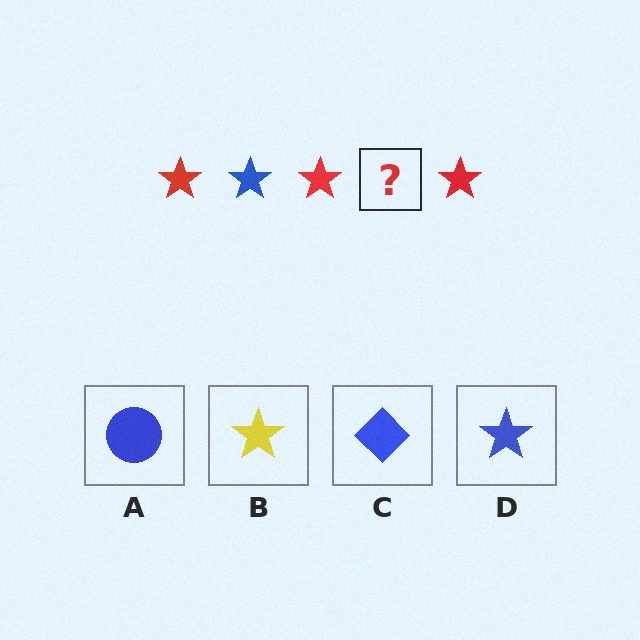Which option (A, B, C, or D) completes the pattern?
D.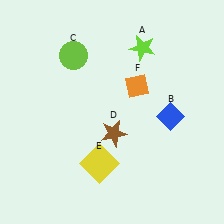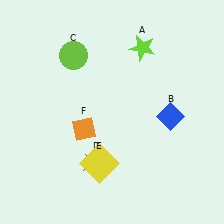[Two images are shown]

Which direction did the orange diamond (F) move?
The orange diamond (F) moved left.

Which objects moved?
The objects that moved are: the brown star (D), the orange diamond (F).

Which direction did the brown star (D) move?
The brown star (D) moved down.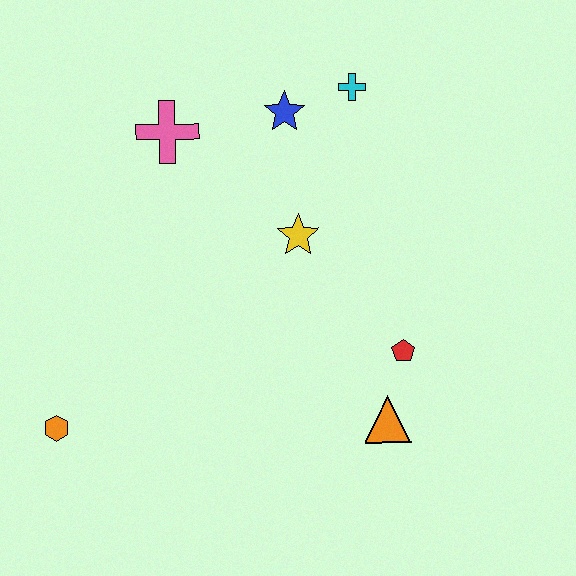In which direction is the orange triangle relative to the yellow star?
The orange triangle is below the yellow star.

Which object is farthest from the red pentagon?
The orange hexagon is farthest from the red pentagon.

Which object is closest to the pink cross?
The blue star is closest to the pink cross.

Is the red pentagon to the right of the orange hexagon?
Yes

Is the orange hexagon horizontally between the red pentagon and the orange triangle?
No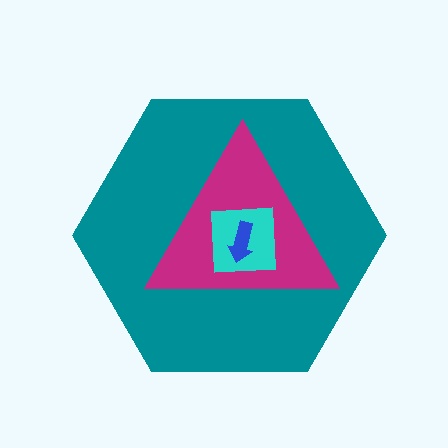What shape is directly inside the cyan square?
The blue arrow.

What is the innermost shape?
The blue arrow.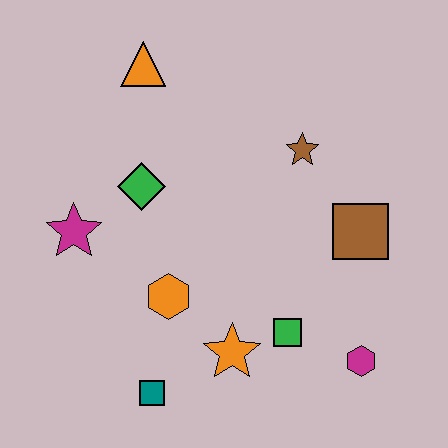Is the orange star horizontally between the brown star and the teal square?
Yes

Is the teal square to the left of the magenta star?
No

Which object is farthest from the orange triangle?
The magenta hexagon is farthest from the orange triangle.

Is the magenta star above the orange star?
Yes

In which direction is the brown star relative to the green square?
The brown star is above the green square.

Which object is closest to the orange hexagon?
The orange star is closest to the orange hexagon.